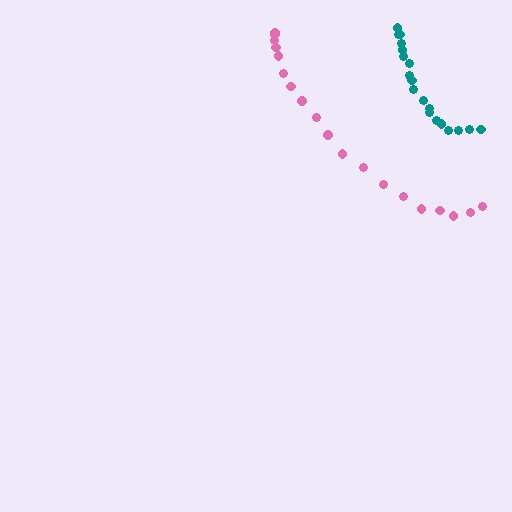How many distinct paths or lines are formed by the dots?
There are 2 distinct paths.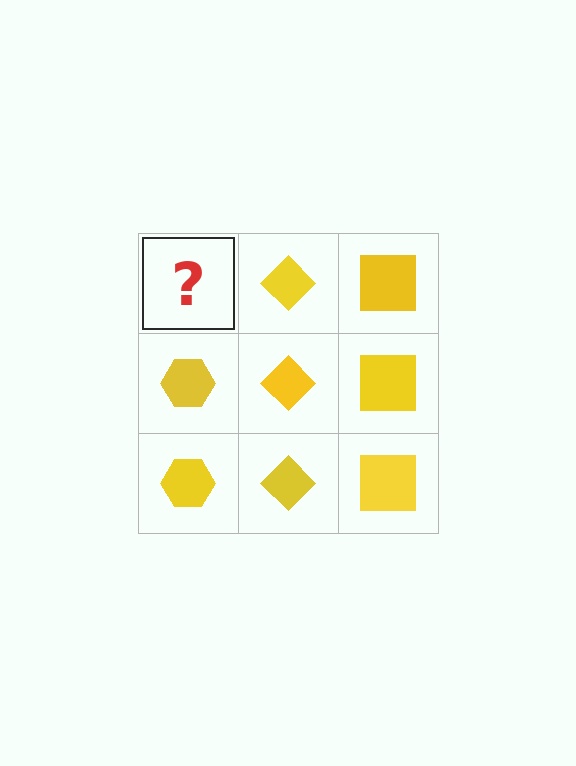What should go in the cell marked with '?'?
The missing cell should contain a yellow hexagon.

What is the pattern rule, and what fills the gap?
The rule is that each column has a consistent shape. The gap should be filled with a yellow hexagon.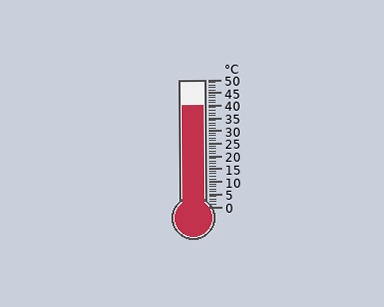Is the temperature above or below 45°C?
The temperature is below 45°C.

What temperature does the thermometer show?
The thermometer shows approximately 40°C.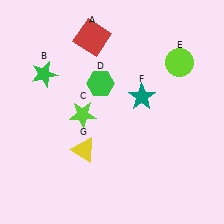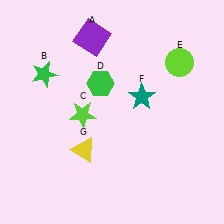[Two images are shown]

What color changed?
The square (A) changed from red in Image 1 to purple in Image 2.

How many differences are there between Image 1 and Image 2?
There is 1 difference between the two images.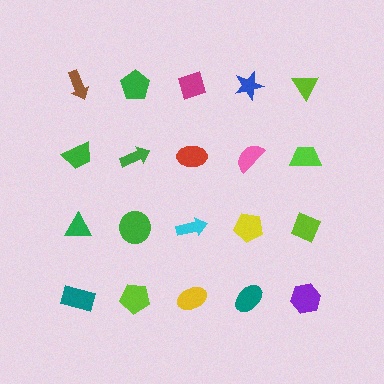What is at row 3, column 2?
A green circle.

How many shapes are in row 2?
5 shapes.